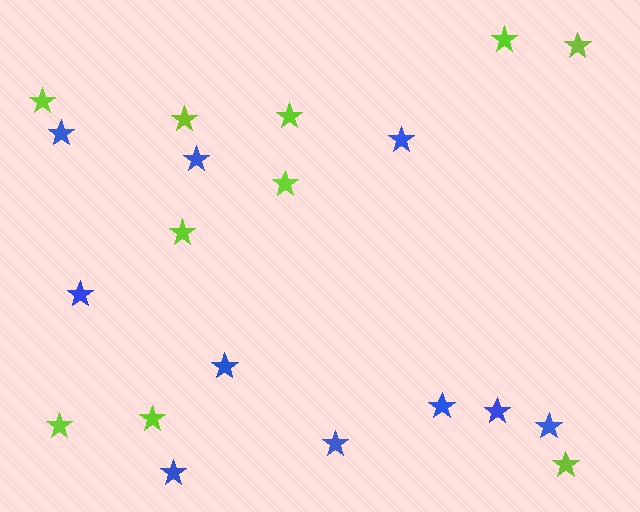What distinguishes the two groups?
There are 2 groups: one group of blue stars (10) and one group of lime stars (10).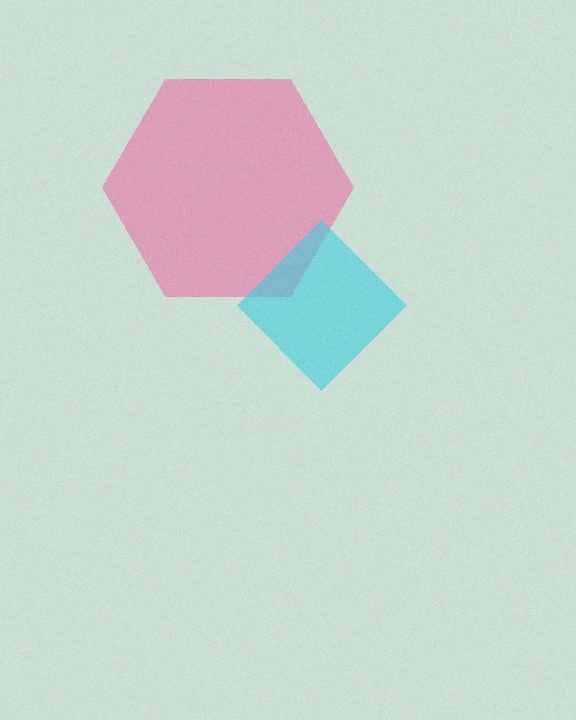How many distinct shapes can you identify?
There are 2 distinct shapes: a pink hexagon, a cyan diamond.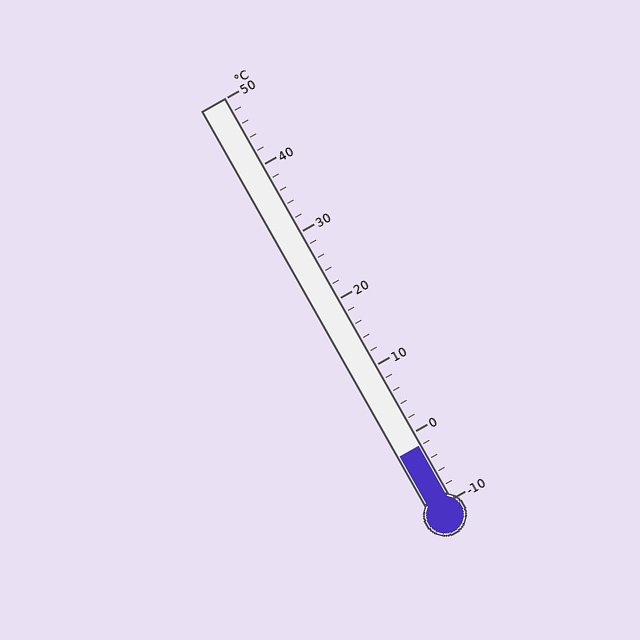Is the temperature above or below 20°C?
The temperature is below 20°C.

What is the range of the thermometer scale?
The thermometer scale ranges from -10°C to 50°C.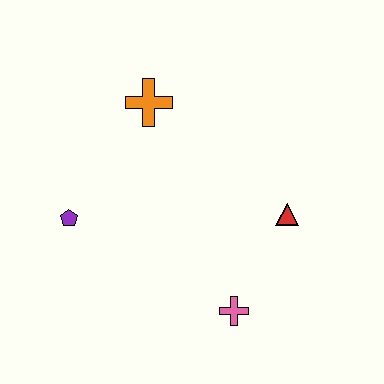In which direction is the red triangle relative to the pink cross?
The red triangle is above the pink cross.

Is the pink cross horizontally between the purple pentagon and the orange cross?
No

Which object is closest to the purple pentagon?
The orange cross is closest to the purple pentagon.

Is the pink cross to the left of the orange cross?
No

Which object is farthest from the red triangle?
The purple pentagon is farthest from the red triangle.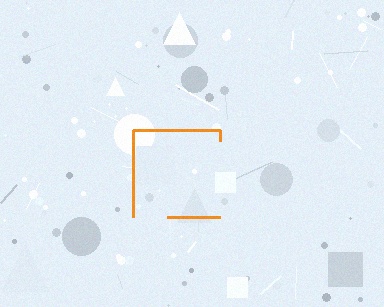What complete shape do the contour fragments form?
The contour fragments form a square.